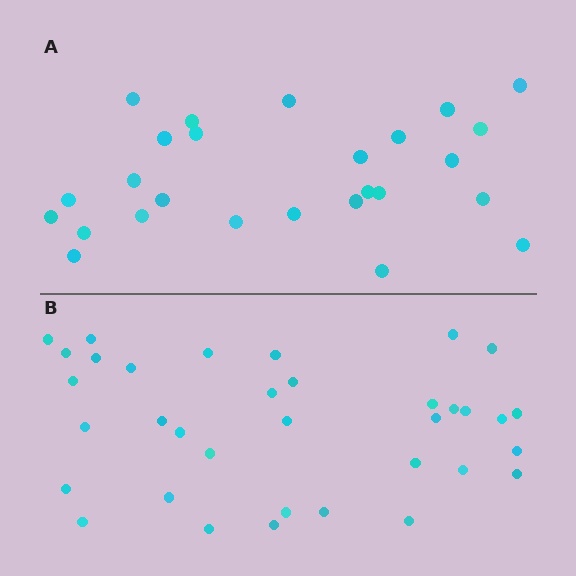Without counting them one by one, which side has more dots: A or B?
Region B (the bottom region) has more dots.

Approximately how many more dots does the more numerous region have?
Region B has roughly 8 or so more dots than region A.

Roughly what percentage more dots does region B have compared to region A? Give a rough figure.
About 35% more.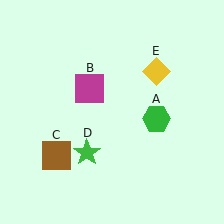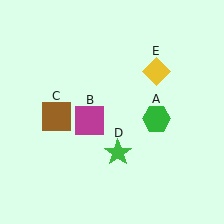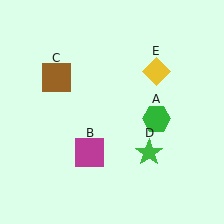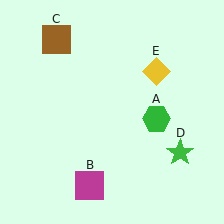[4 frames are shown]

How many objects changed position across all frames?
3 objects changed position: magenta square (object B), brown square (object C), green star (object D).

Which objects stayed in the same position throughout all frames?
Green hexagon (object A) and yellow diamond (object E) remained stationary.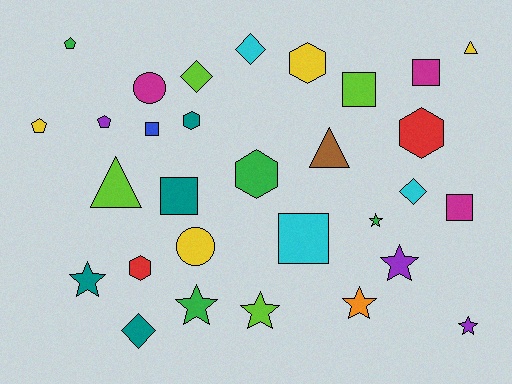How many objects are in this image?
There are 30 objects.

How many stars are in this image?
There are 7 stars.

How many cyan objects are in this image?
There are 3 cyan objects.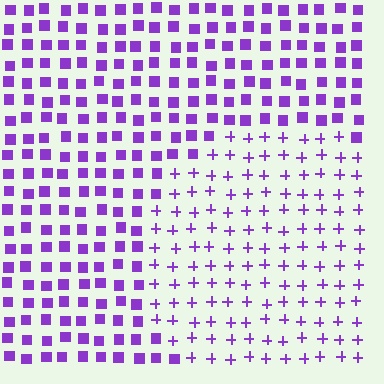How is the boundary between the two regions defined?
The boundary is defined by a change in element shape: plus signs inside vs. squares outside. All elements share the same color and spacing.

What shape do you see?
I see a circle.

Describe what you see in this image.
The image is filled with small purple elements arranged in a uniform grid. A circle-shaped region contains plus signs, while the surrounding area contains squares. The boundary is defined purely by the change in element shape.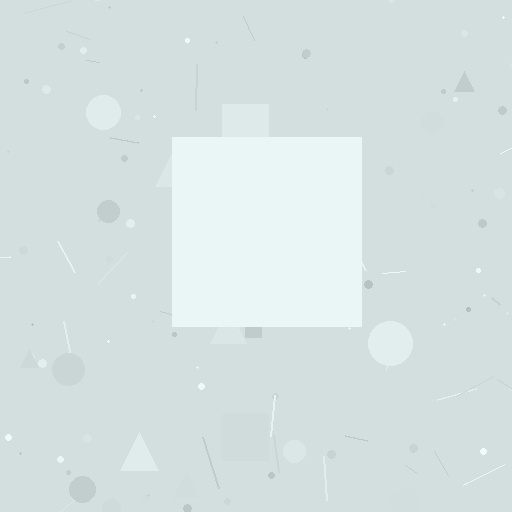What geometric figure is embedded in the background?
A square is embedded in the background.